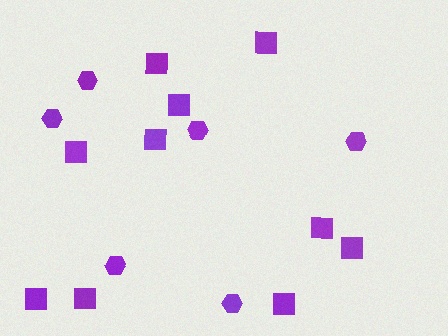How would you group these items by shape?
There are 2 groups: one group of squares (10) and one group of hexagons (6).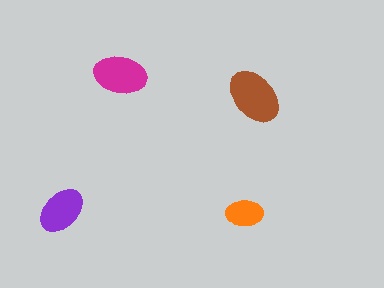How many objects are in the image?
There are 4 objects in the image.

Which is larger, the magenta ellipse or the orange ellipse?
The magenta one.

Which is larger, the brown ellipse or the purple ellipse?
The brown one.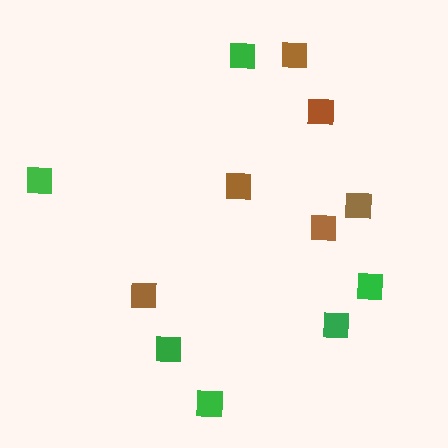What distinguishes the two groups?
There are 2 groups: one group of brown squares (6) and one group of green squares (6).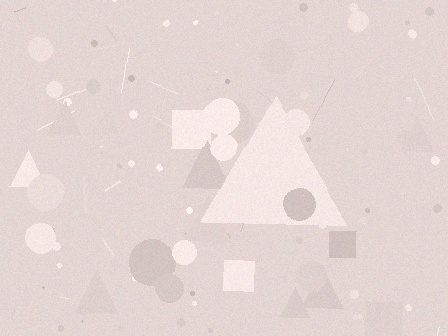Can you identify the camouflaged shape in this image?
The camouflaged shape is a triangle.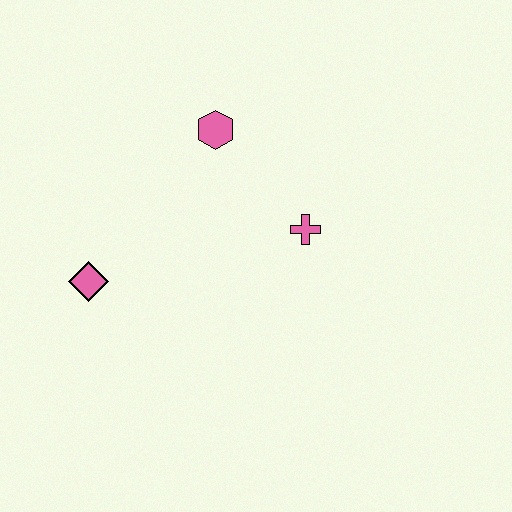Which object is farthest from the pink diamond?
The pink cross is farthest from the pink diamond.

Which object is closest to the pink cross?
The pink hexagon is closest to the pink cross.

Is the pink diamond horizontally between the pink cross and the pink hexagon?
No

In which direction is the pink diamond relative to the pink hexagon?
The pink diamond is below the pink hexagon.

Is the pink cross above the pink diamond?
Yes